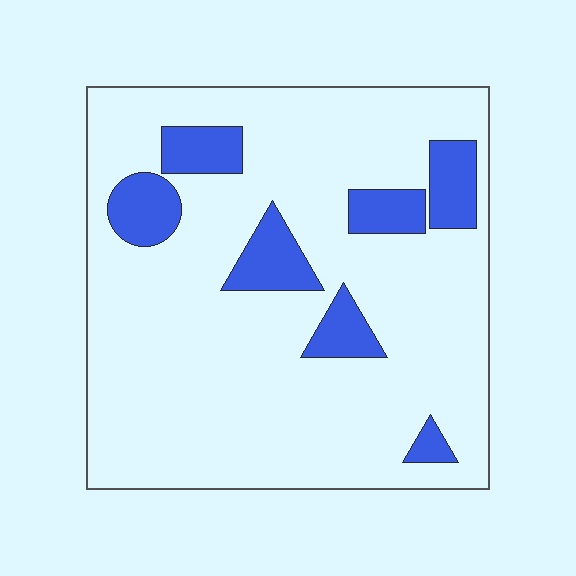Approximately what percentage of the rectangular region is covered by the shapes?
Approximately 15%.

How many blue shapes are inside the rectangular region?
7.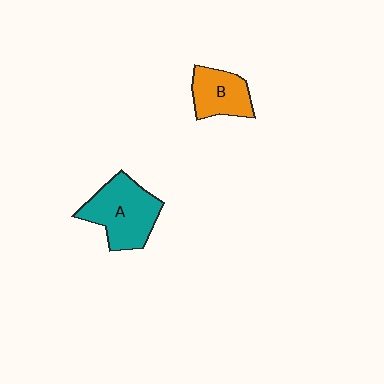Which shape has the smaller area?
Shape B (orange).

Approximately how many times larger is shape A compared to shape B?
Approximately 1.5 times.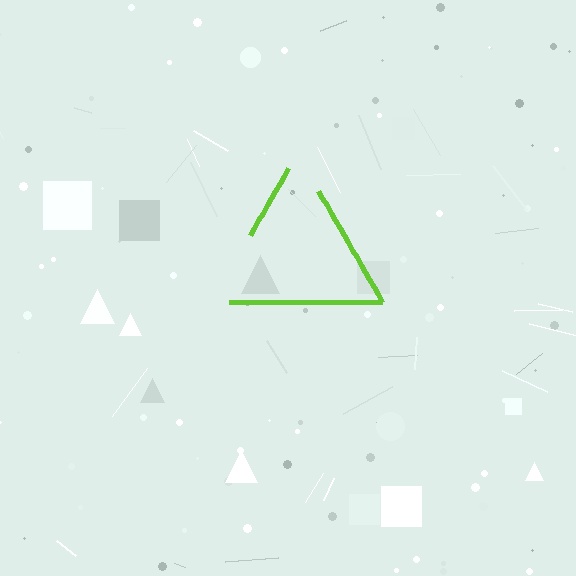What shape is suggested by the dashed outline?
The dashed outline suggests a triangle.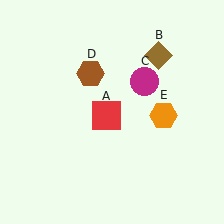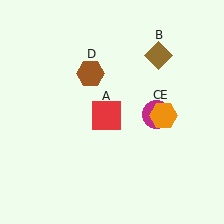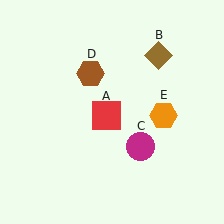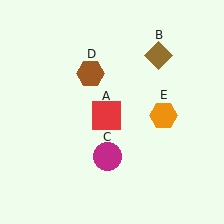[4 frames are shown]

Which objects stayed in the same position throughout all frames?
Red square (object A) and brown diamond (object B) and brown hexagon (object D) and orange hexagon (object E) remained stationary.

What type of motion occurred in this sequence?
The magenta circle (object C) rotated clockwise around the center of the scene.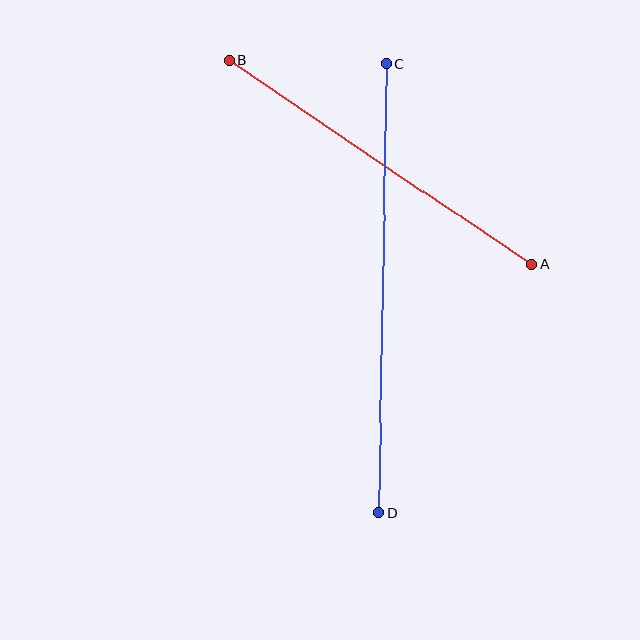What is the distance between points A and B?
The distance is approximately 364 pixels.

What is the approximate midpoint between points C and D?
The midpoint is at approximately (382, 288) pixels.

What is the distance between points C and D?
The distance is approximately 449 pixels.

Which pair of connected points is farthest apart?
Points C and D are farthest apart.